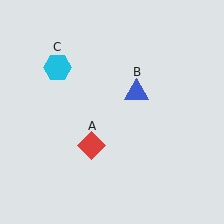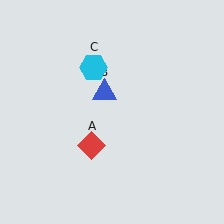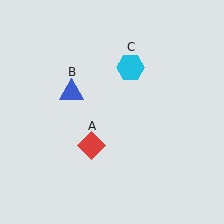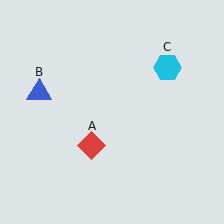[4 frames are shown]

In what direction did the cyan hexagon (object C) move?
The cyan hexagon (object C) moved right.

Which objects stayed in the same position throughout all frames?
Red diamond (object A) remained stationary.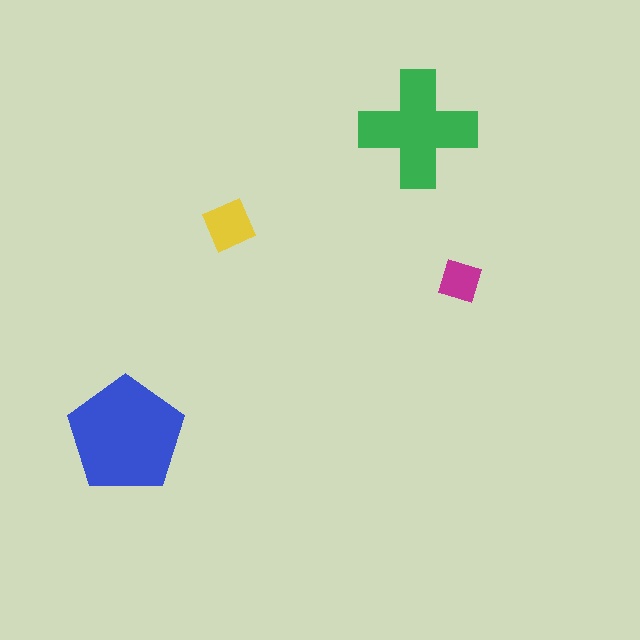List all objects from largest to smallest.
The blue pentagon, the green cross, the yellow diamond, the magenta square.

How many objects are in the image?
There are 4 objects in the image.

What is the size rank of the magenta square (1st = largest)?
4th.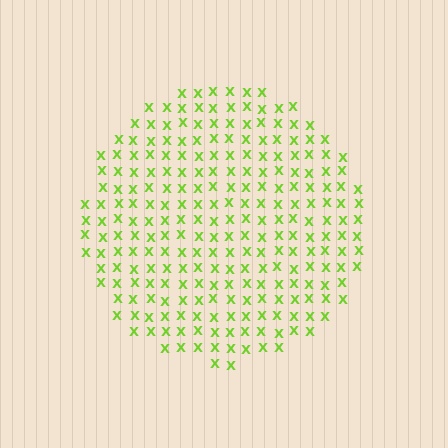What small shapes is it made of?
It is made of small letter X's.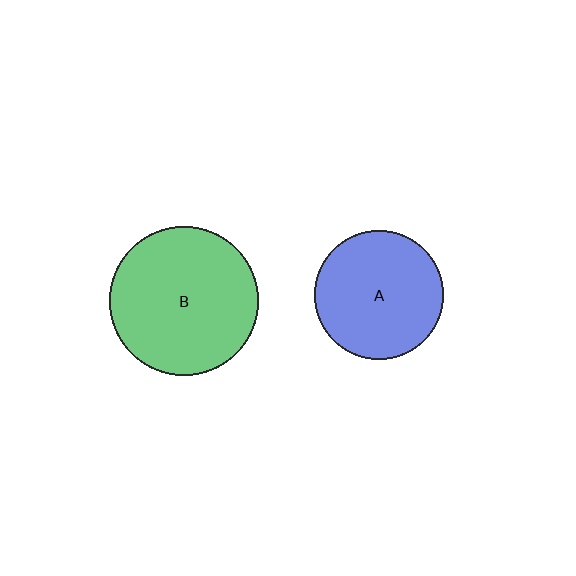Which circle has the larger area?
Circle B (green).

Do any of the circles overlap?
No, none of the circles overlap.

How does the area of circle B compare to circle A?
Approximately 1.3 times.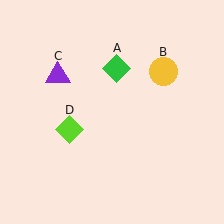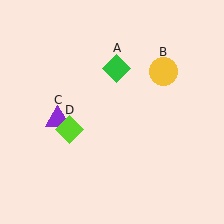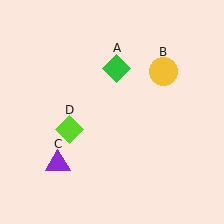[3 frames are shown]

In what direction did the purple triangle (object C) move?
The purple triangle (object C) moved down.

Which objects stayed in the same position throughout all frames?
Green diamond (object A) and yellow circle (object B) and lime diamond (object D) remained stationary.